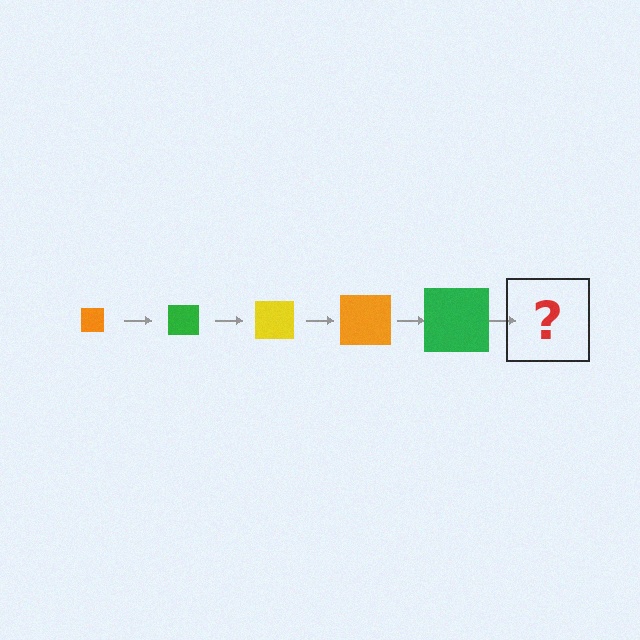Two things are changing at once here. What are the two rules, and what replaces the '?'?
The two rules are that the square grows larger each step and the color cycles through orange, green, and yellow. The '?' should be a yellow square, larger than the previous one.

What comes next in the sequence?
The next element should be a yellow square, larger than the previous one.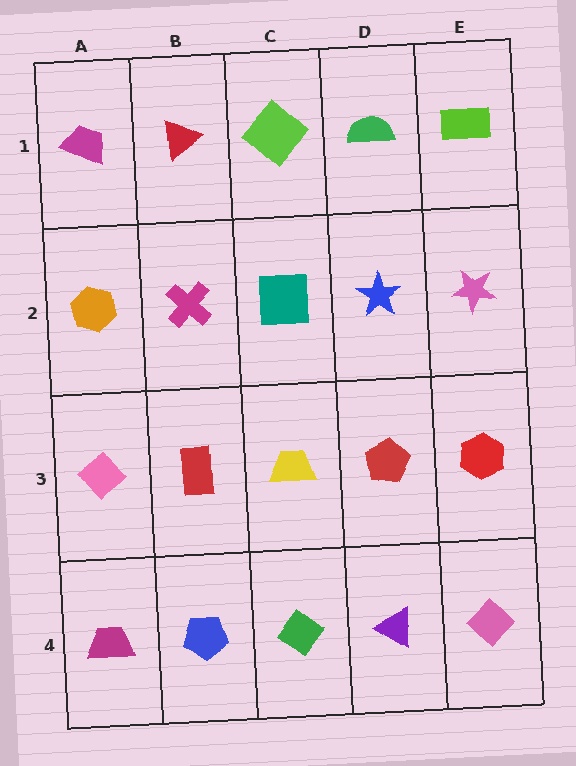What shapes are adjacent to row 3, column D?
A blue star (row 2, column D), a purple triangle (row 4, column D), a yellow trapezoid (row 3, column C), a red hexagon (row 3, column E).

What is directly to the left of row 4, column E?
A purple triangle.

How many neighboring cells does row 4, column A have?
2.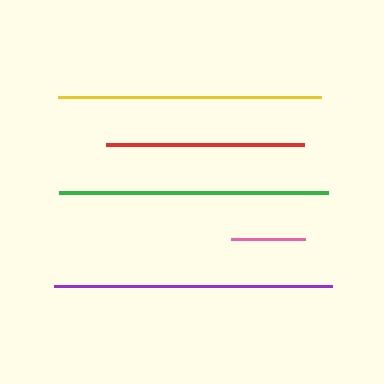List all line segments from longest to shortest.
From longest to shortest: purple, green, yellow, red, pink.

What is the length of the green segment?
The green segment is approximately 269 pixels long.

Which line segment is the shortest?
The pink line is the shortest at approximately 74 pixels.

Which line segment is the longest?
The purple line is the longest at approximately 279 pixels.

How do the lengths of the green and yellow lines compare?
The green and yellow lines are approximately the same length.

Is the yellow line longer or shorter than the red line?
The yellow line is longer than the red line.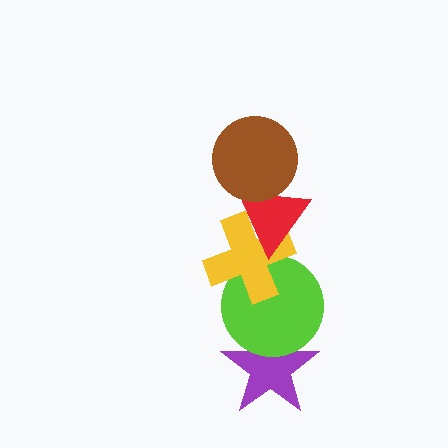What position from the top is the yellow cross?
The yellow cross is 3rd from the top.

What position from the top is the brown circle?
The brown circle is 1st from the top.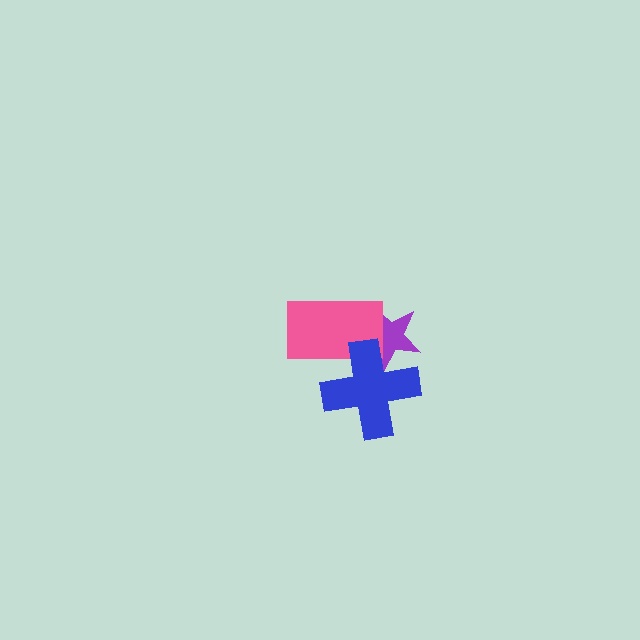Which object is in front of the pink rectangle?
The blue cross is in front of the pink rectangle.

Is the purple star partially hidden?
Yes, it is partially covered by another shape.